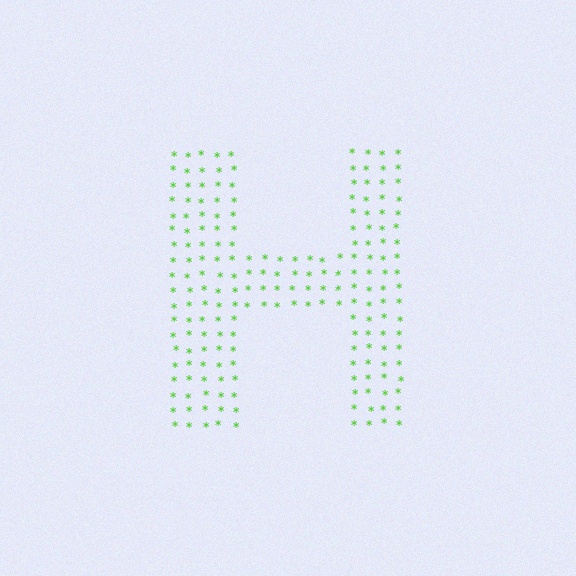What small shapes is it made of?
It is made of small asterisks.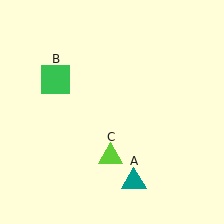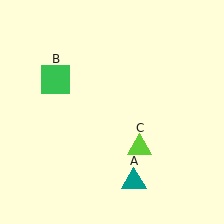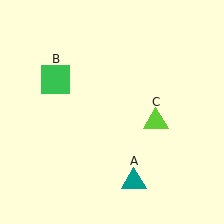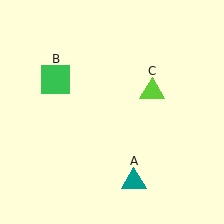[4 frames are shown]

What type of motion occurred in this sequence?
The lime triangle (object C) rotated counterclockwise around the center of the scene.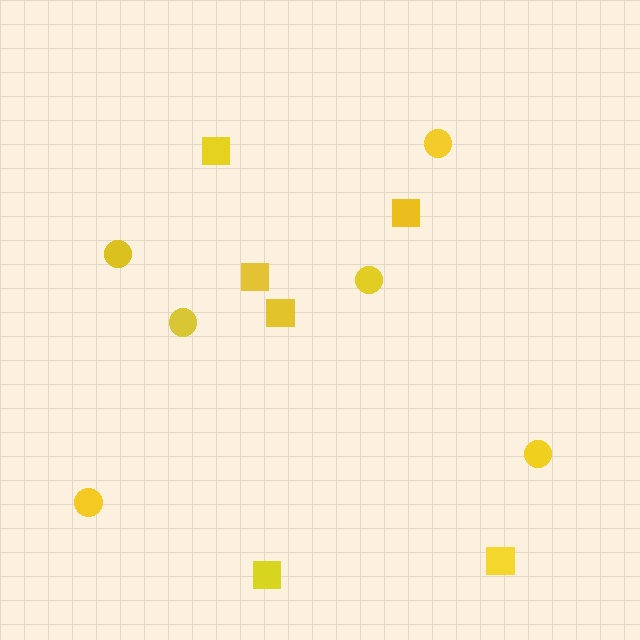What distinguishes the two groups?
There are 2 groups: one group of circles (6) and one group of squares (6).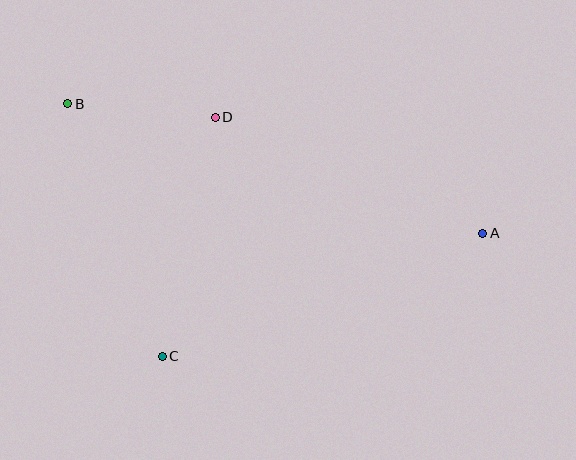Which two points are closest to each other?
Points B and D are closest to each other.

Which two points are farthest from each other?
Points A and B are farthest from each other.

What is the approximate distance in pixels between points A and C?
The distance between A and C is approximately 343 pixels.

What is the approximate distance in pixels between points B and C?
The distance between B and C is approximately 269 pixels.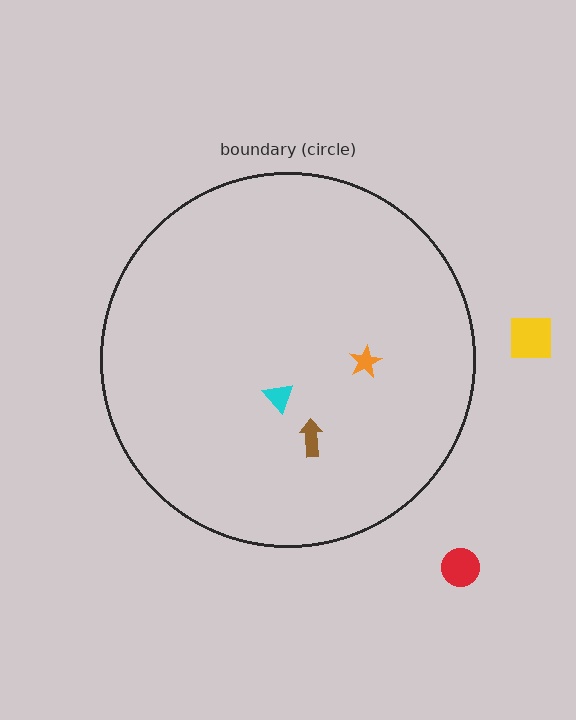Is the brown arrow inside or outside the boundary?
Inside.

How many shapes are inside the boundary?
3 inside, 2 outside.